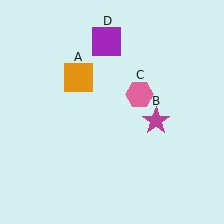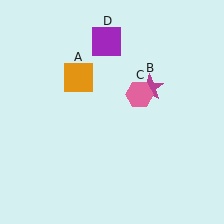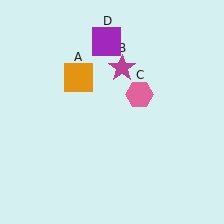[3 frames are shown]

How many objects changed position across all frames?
1 object changed position: magenta star (object B).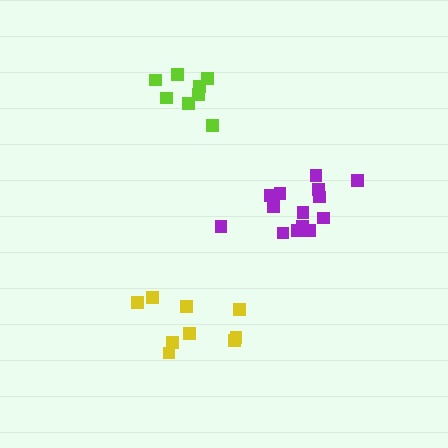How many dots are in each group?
Group 1: 8 dots, Group 2: 9 dots, Group 3: 14 dots (31 total).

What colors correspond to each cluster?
The clusters are colored: lime, yellow, purple.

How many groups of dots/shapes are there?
There are 3 groups.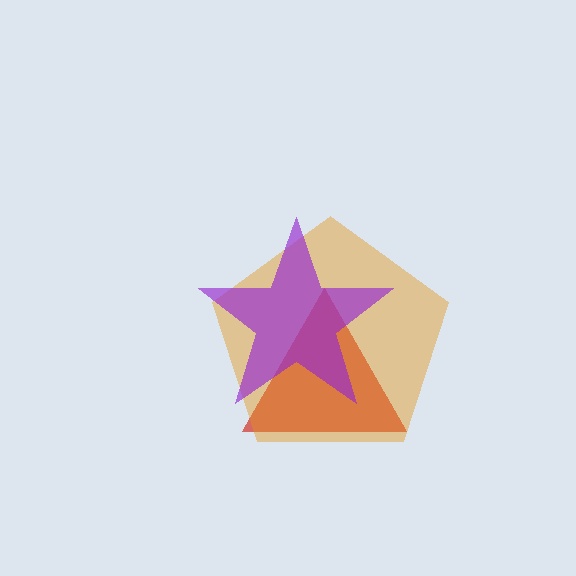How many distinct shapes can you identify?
There are 3 distinct shapes: a red triangle, an orange pentagon, a purple star.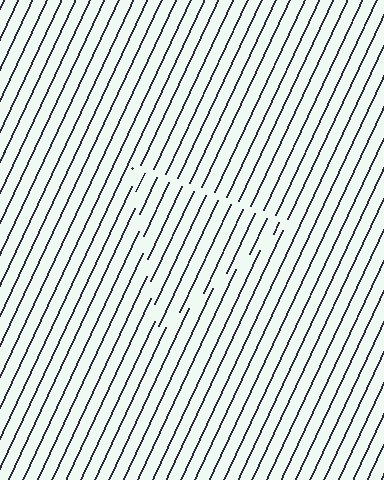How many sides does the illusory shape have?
3 sides — the line-ends trace a triangle.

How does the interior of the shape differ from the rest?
The interior of the shape contains the same grating, shifted by half a period — the contour is defined by the phase discontinuity where line-ends from the inner and outer gratings abut.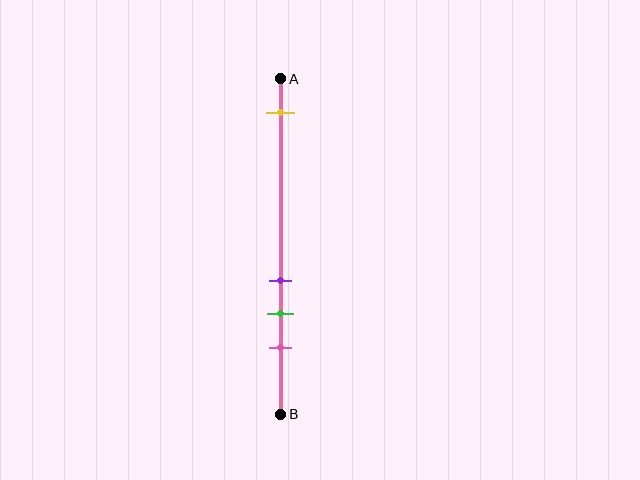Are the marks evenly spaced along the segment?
No, the marks are not evenly spaced.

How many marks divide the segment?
There are 4 marks dividing the segment.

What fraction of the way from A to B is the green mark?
The green mark is approximately 70% (0.7) of the way from A to B.